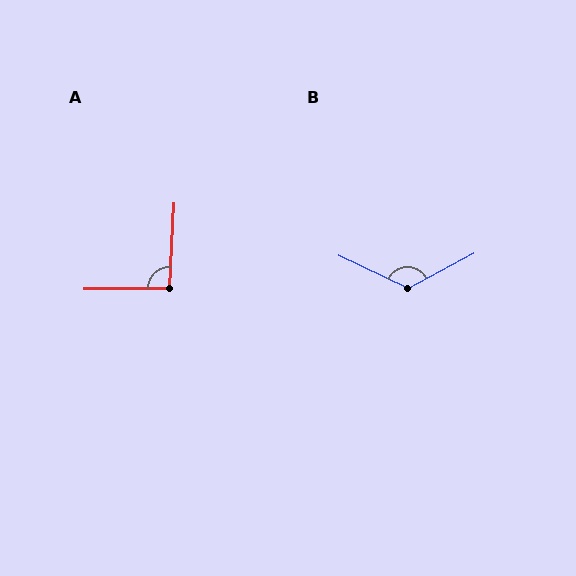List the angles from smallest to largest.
A (94°), B (126°).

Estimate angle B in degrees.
Approximately 126 degrees.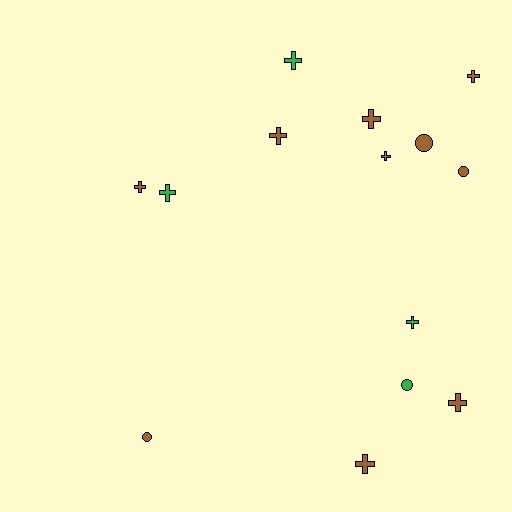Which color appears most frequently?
Brown, with 10 objects.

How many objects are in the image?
There are 14 objects.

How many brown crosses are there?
There are 7 brown crosses.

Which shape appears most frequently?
Cross, with 10 objects.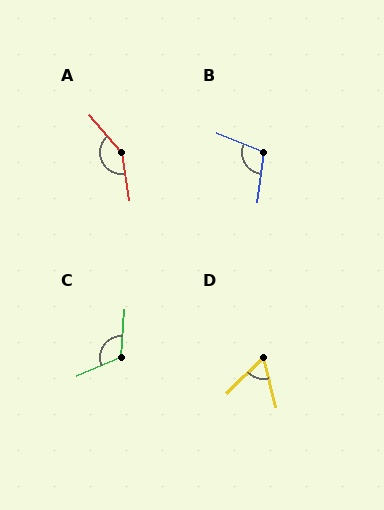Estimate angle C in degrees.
Approximately 118 degrees.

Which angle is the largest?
A, at approximately 148 degrees.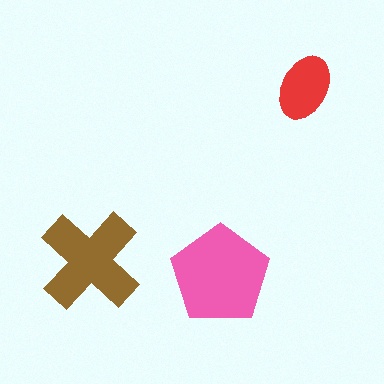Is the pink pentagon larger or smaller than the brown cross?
Larger.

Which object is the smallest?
The red ellipse.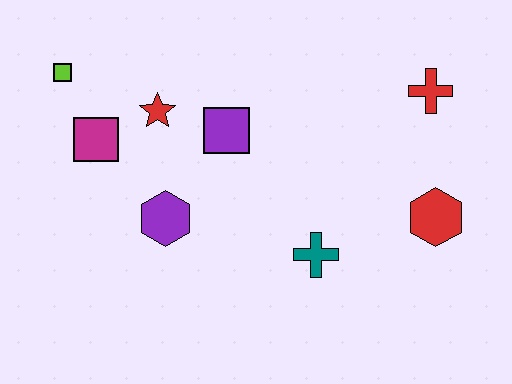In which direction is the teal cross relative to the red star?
The teal cross is to the right of the red star.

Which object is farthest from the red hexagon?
The lime square is farthest from the red hexagon.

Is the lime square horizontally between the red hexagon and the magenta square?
No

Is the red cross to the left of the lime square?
No